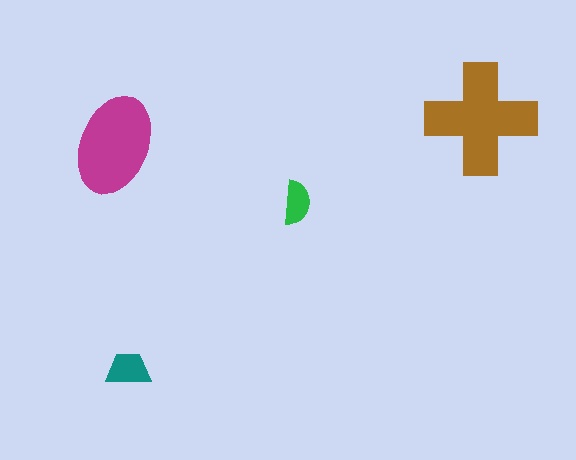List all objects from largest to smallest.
The brown cross, the magenta ellipse, the teal trapezoid, the green semicircle.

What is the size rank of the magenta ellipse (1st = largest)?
2nd.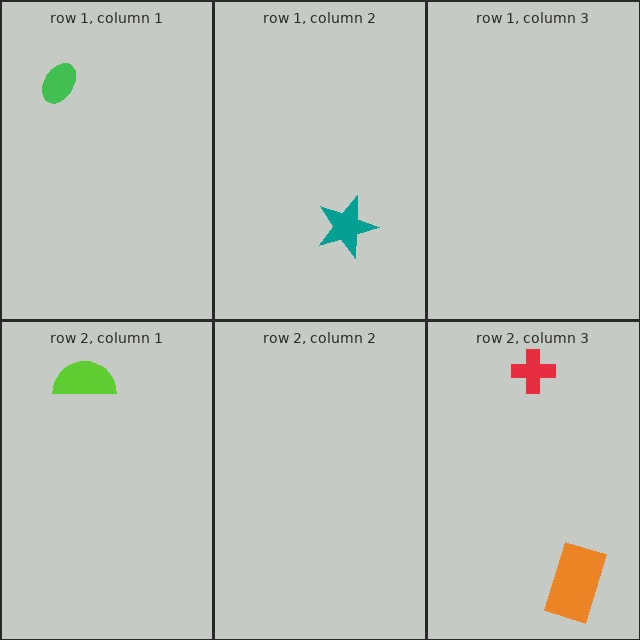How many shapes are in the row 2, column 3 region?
2.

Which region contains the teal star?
The row 1, column 2 region.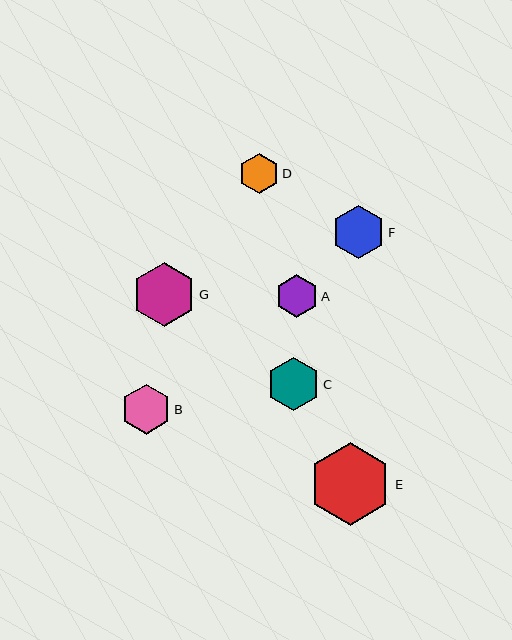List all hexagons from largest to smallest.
From largest to smallest: E, G, F, C, B, A, D.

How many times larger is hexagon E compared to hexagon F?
Hexagon E is approximately 1.5 times the size of hexagon F.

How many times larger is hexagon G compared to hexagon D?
Hexagon G is approximately 1.6 times the size of hexagon D.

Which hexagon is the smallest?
Hexagon D is the smallest with a size of approximately 40 pixels.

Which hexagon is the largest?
Hexagon E is the largest with a size of approximately 83 pixels.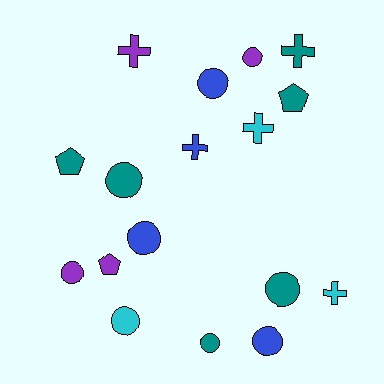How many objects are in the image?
There are 17 objects.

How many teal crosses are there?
There is 1 teal cross.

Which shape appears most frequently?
Circle, with 9 objects.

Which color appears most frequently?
Teal, with 6 objects.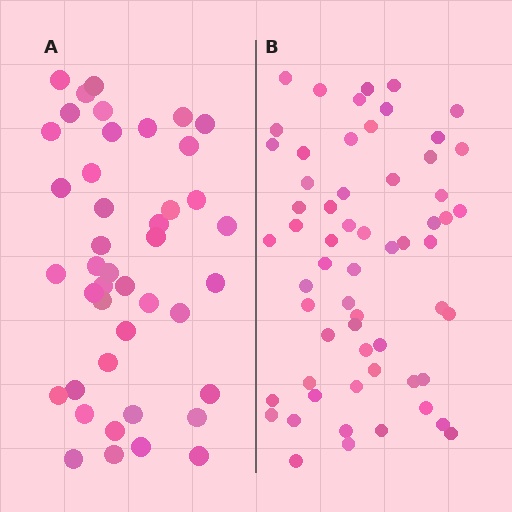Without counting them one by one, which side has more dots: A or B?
Region B (the right region) has more dots.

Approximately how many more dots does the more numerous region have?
Region B has approximately 15 more dots than region A.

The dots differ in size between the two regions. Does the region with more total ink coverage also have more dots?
No. Region A has more total ink coverage because its dots are larger, but region B actually contains more individual dots. Total area can be misleading — the number of items is what matters here.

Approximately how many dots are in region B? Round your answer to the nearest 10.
About 60 dots.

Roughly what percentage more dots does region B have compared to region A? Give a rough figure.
About 40% more.